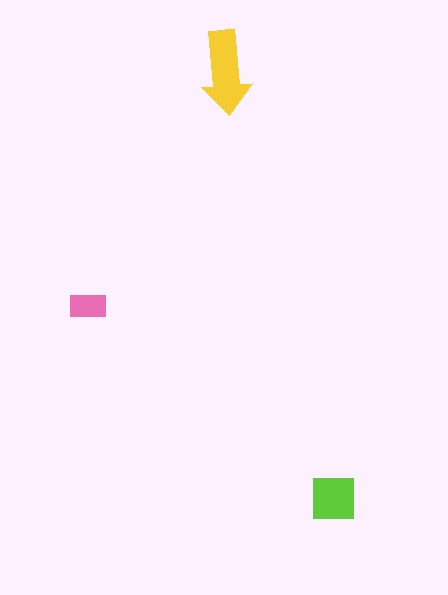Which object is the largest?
The yellow arrow.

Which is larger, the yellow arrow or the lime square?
The yellow arrow.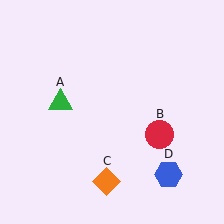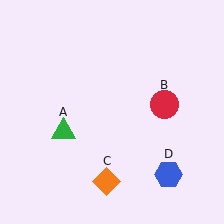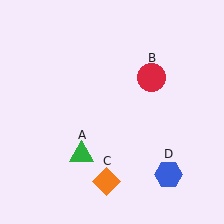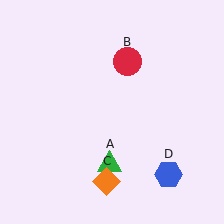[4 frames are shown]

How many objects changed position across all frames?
2 objects changed position: green triangle (object A), red circle (object B).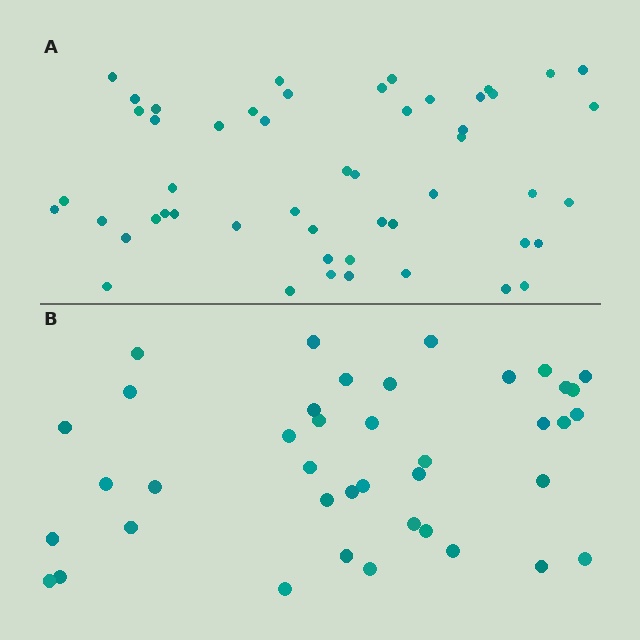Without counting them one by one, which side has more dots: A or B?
Region A (the top region) has more dots.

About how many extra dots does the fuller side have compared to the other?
Region A has roughly 12 or so more dots than region B.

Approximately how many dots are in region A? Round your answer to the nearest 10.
About 50 dots. (The exact count is 51, which rounds to 50.)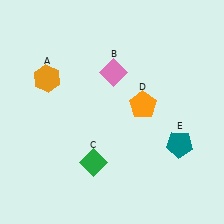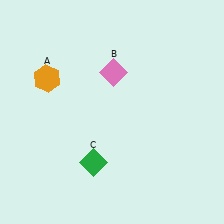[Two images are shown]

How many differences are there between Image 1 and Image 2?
There are 2 differences between the two images.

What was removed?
The orange pentagon (D), the teal pentagon (E) were removed in Image 2.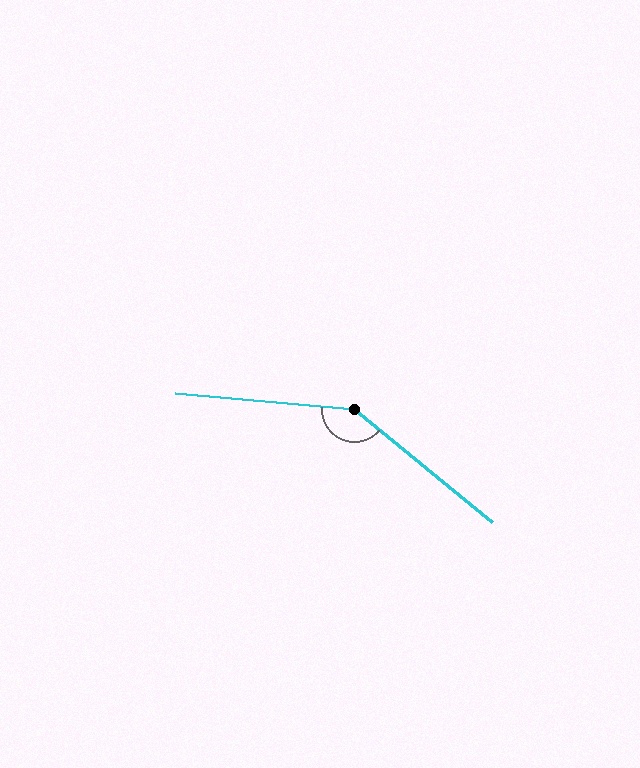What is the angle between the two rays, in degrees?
Approximately 146 degrees.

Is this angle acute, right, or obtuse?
It is obtuse.